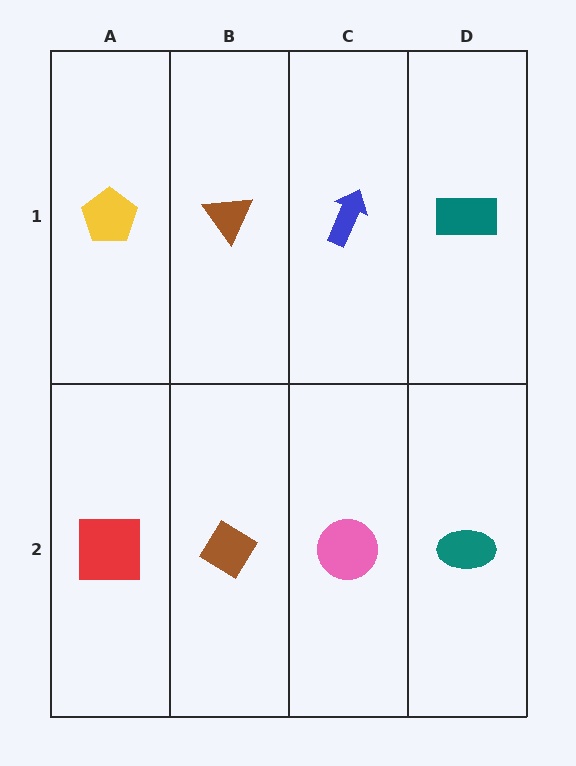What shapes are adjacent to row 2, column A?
A yellow pentagon (row 1, column A), a brown diamond (row 2, column B).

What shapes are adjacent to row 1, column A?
A red square (row 2, column A), a brown triangle (row 1, column B).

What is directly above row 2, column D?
A teal rectangle.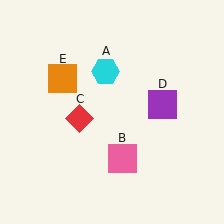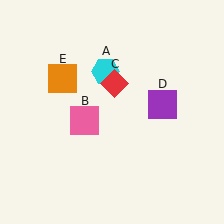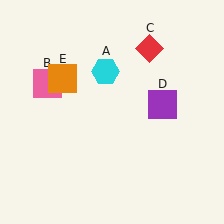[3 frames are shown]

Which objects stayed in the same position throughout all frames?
Cyan hexagon (object A) and purple square (object D) and orange square (object E) remained stationary.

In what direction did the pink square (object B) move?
The pink square (object B) moved up and to the left.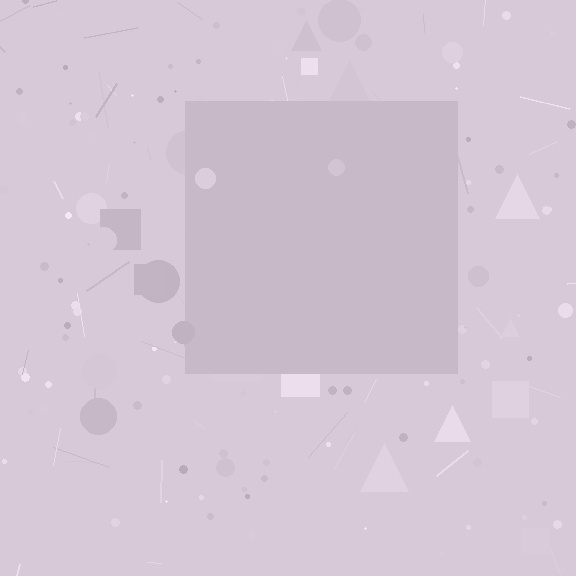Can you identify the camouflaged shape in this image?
The camouflaged shape is a square.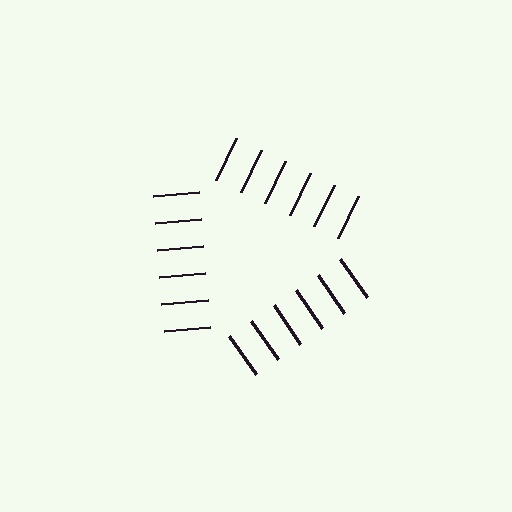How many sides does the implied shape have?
3 sides — the line-ends trace a triangle.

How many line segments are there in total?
18 — 6 along each of the 3 edges.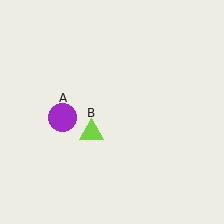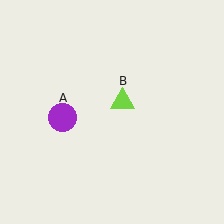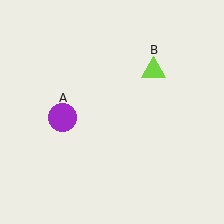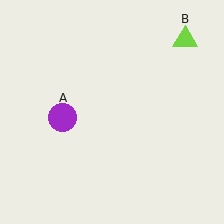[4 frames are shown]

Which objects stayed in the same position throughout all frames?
Purple circle (object A) remained stationary.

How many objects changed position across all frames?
1 object changed position: lime triangle (object B).